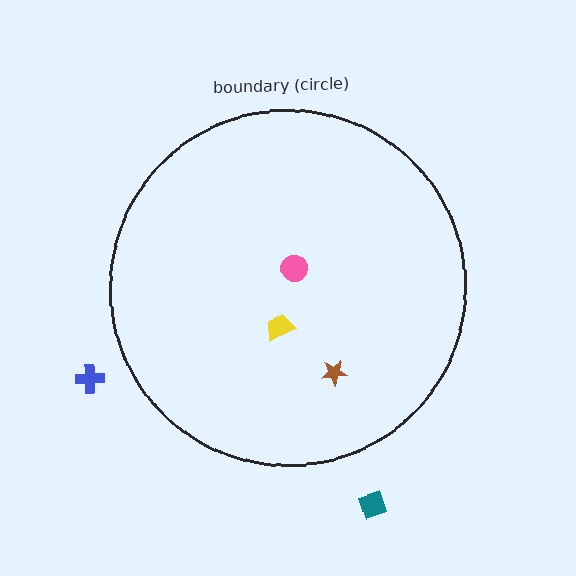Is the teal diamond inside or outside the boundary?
Outside.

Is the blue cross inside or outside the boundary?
Outside.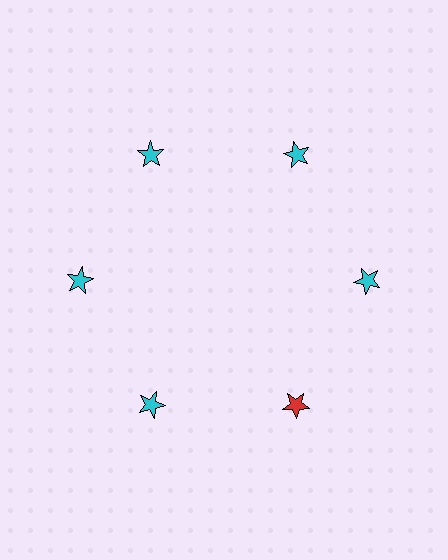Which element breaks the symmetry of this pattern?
The red star at roughly the 5 o'clock position breaks the symmetry. All other shapes are cyan stars.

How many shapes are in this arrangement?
There are 6 shapes arranged in a ring pattern.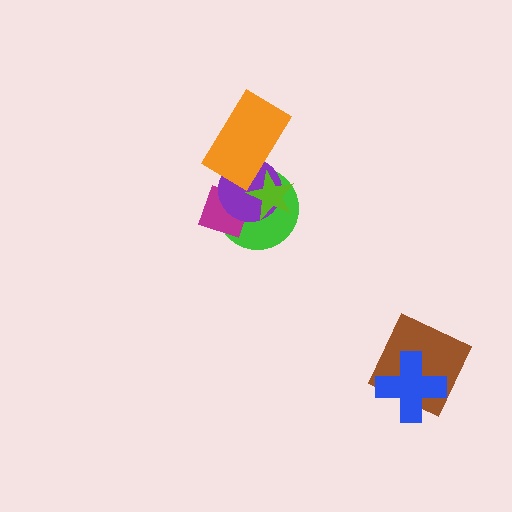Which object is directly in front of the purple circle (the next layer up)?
The lime star is directly in front of the purple circle.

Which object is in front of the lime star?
The orange rectangle is in front of the lime star.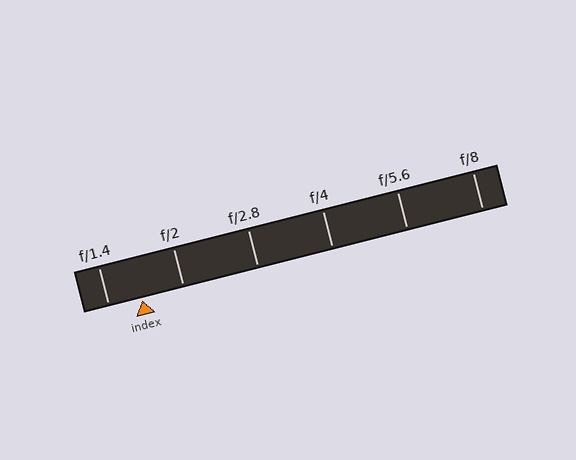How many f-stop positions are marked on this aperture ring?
There are 6 f-stop positions marked.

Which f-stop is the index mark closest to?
The index mark is closest to f/1.4.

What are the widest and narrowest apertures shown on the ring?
The widest aperture shown is f/1.4 and the narrowest is f/8.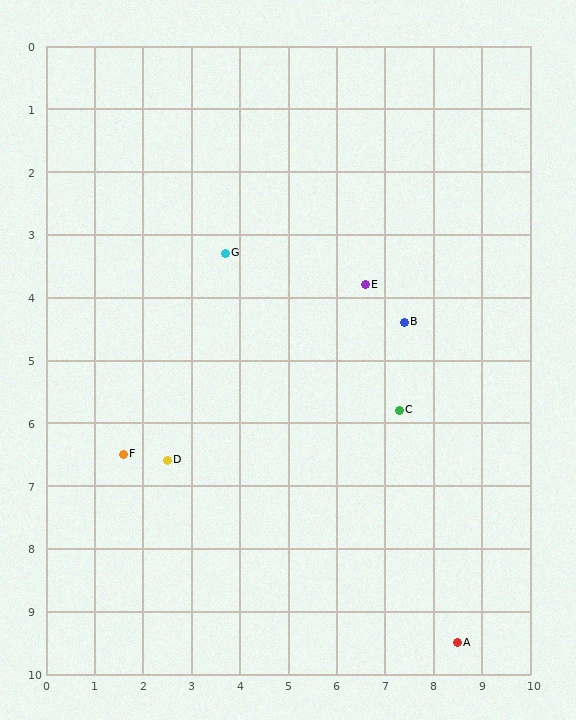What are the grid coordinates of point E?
Point E is at approximately (6.6, 3.8).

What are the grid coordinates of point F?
Point F is at approximately (1.6, 6.5).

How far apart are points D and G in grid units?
Points D and G are about 3.5 grid units apart.